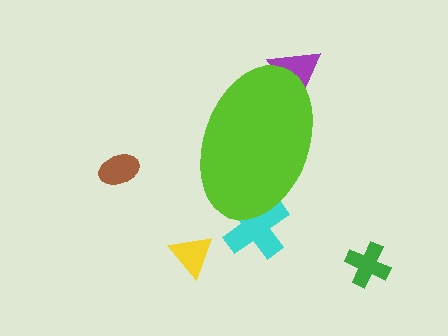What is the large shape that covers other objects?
A lime ellipse.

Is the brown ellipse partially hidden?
No, the brown ellipse is fully visible.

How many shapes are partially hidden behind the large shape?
2 shapes are partially hidden.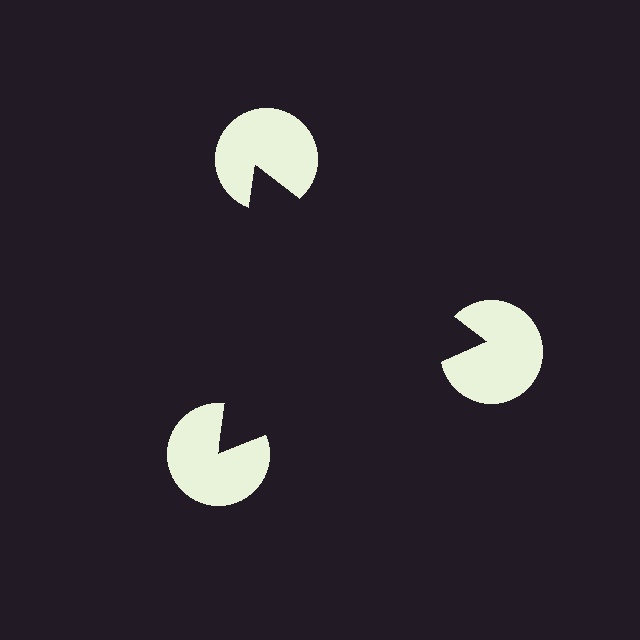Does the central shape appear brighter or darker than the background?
It typically appears slightly darker than the background, even though no actual brightness change is drawn.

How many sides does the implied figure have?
3 sides.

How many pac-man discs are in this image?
There are 3 — one at each vertex of the illusory triangle.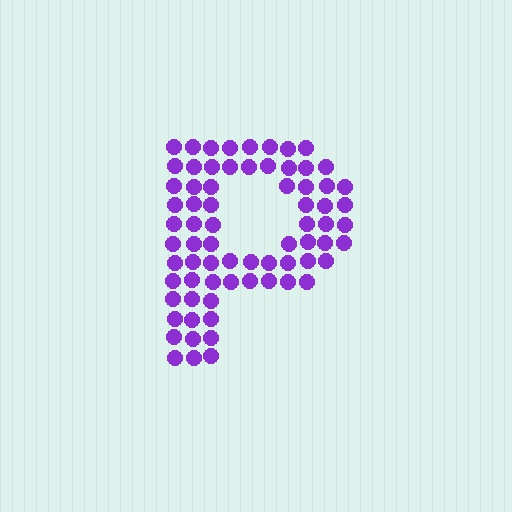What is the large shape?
The large shape is the letter P.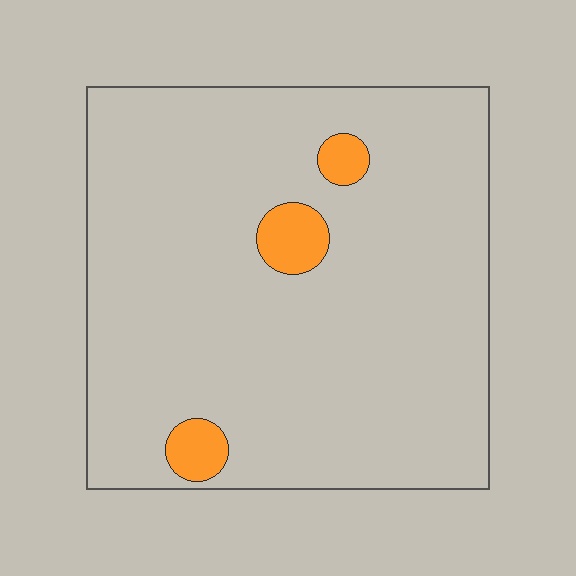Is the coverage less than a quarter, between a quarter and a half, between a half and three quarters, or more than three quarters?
Less than a quarter.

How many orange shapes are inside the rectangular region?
3.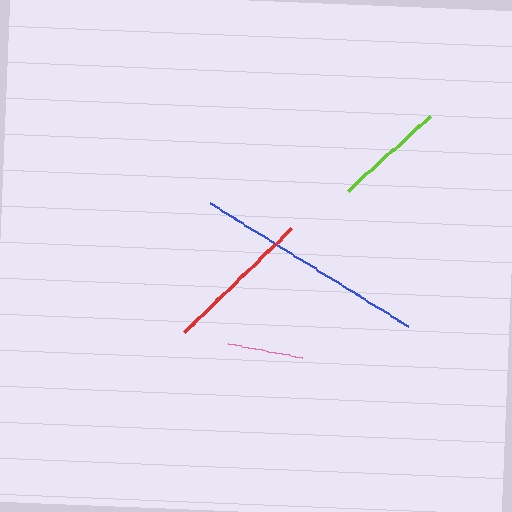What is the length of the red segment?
The red segment is approximately 150 pixels long.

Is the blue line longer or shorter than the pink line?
The blue line is longer than the pink line.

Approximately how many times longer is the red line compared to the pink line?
The red line is approximately 2.0 times the length of the pink line.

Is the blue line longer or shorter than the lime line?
The blue line is longer than the lime line.